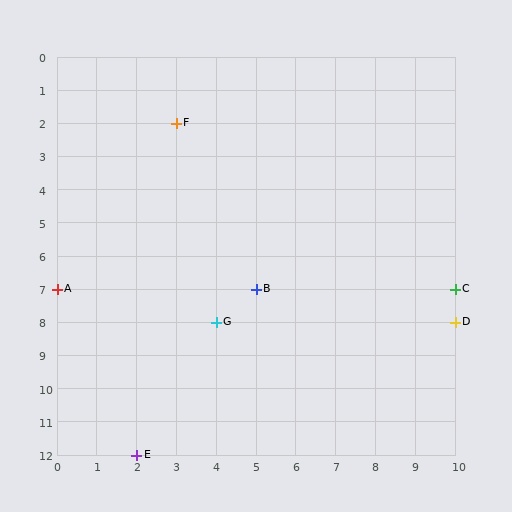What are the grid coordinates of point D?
Point D is at grid coordinates (10, 8).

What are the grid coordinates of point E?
Point E is at grid coordinates (2, 12).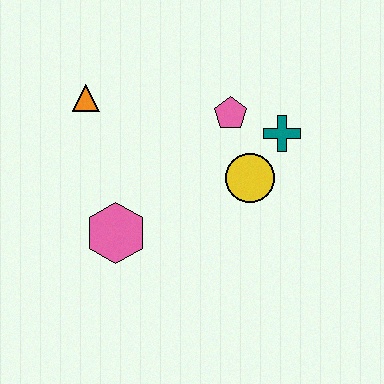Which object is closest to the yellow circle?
The teal cross is closest to the yellow circle.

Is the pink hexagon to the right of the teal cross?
No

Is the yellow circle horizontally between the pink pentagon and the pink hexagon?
No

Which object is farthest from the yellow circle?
The orange triangle is farthest from the yellow circle.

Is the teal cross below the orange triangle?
Yes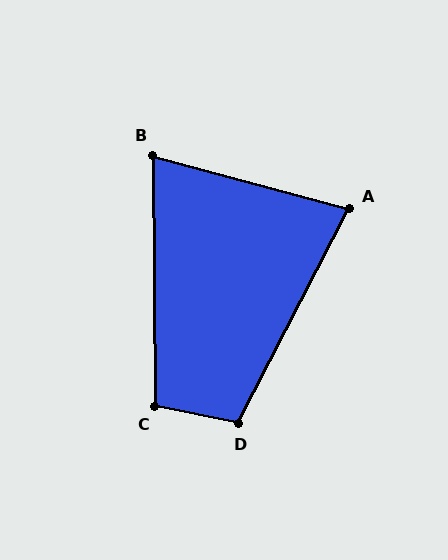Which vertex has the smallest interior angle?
B, at approximately 74 degrees.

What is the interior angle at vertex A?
Approximately 78 degrees (acute).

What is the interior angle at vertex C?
Approximately 102 degrees (obtuse).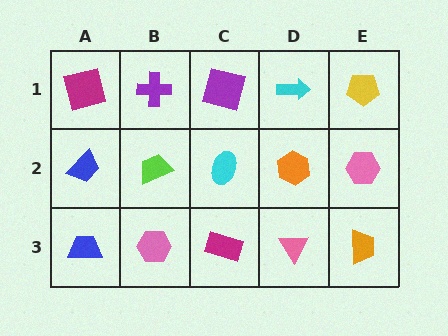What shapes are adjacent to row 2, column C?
A purple square (row 1, column C), a magenta rectangle (row 3, column C), a lime trapezoid (row 2, column B), an orange hexagon (row 2, column D).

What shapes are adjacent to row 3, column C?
A cyan ellipse (row 2, column C), a pink hexagon (row 3, column B), a pink triangle (row 3, column D).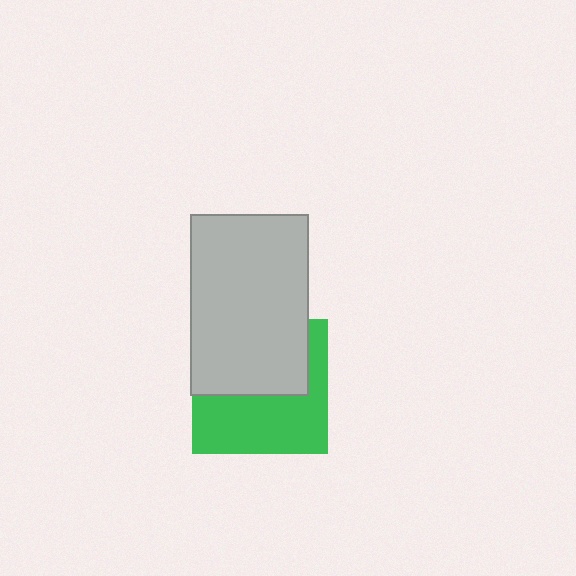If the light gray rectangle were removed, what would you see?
You would see the complete green square.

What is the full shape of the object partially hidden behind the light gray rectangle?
The partially hidden object is a green square.